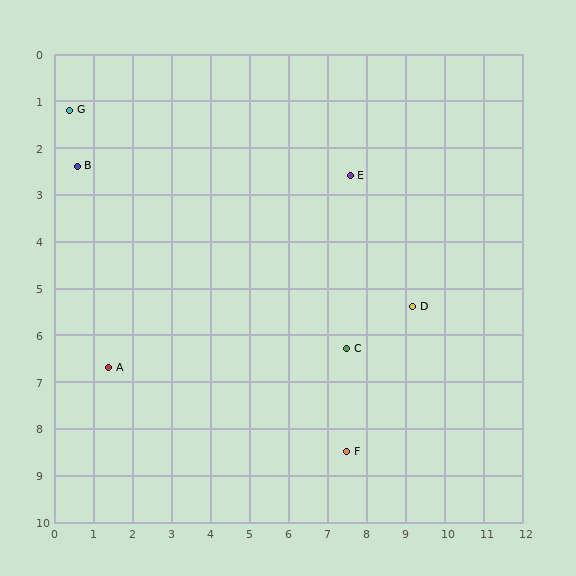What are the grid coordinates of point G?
Point G is at approximately (0.4, 1.2).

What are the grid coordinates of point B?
Point B is at approximately (0.6, 2.4).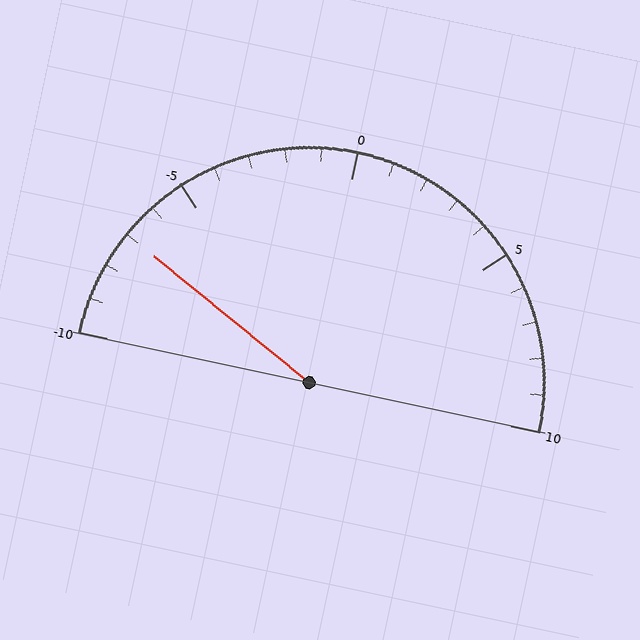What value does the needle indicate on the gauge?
The needle indicates approximately -7.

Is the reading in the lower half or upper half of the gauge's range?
The reading is in the lower half of the range (-10 to 10).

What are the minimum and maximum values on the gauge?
The gauge ranges from -10 to 10.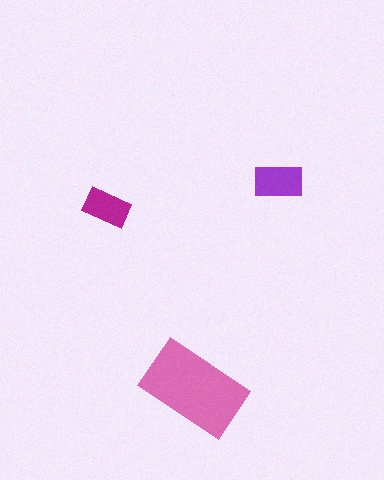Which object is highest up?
The purple rectangle is topmost.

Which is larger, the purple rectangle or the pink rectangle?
The pink one.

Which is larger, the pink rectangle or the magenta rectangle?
The pink one.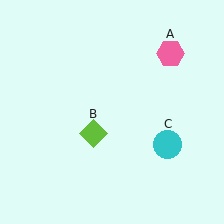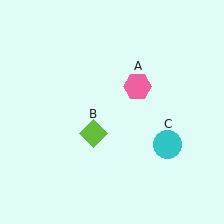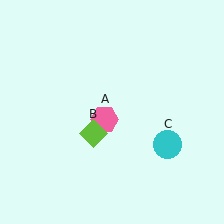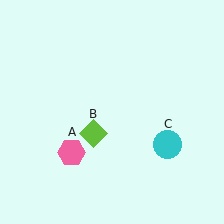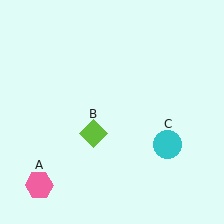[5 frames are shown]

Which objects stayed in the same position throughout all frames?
Lime diamond (object B) and cyan circle (object C) remained stationary.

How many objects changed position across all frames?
1 object changed position: pink hexagon (object A).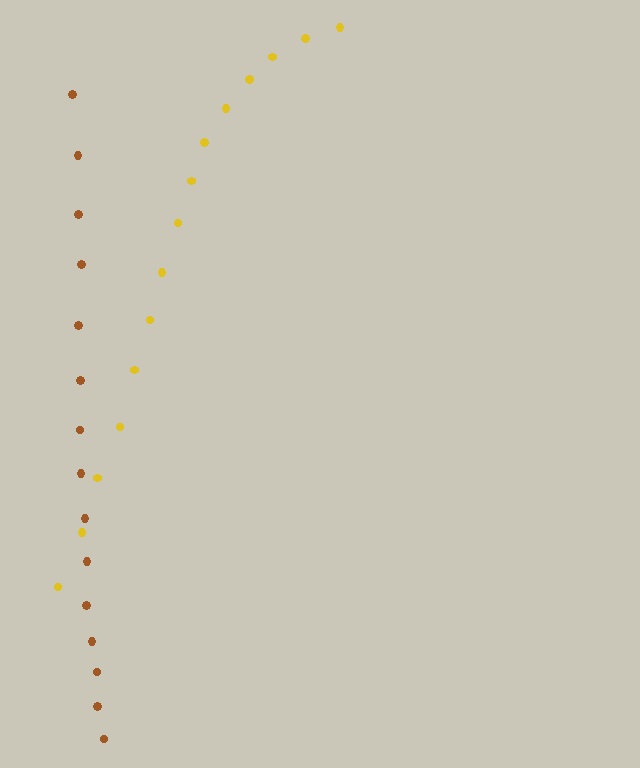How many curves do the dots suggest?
There are 2 distinct paths.